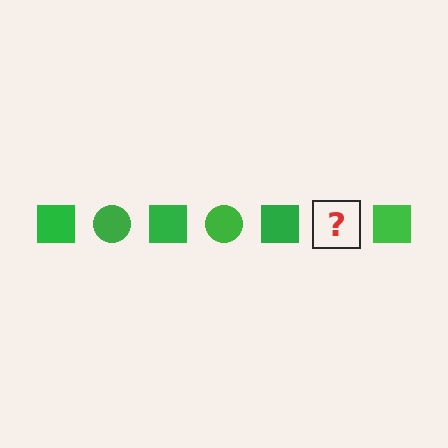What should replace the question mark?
The question mark should be replaced with a green circle.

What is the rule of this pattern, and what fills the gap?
The rule is that the pattern cycles through square, circle shapes in green. The gap should be filled with a green circle.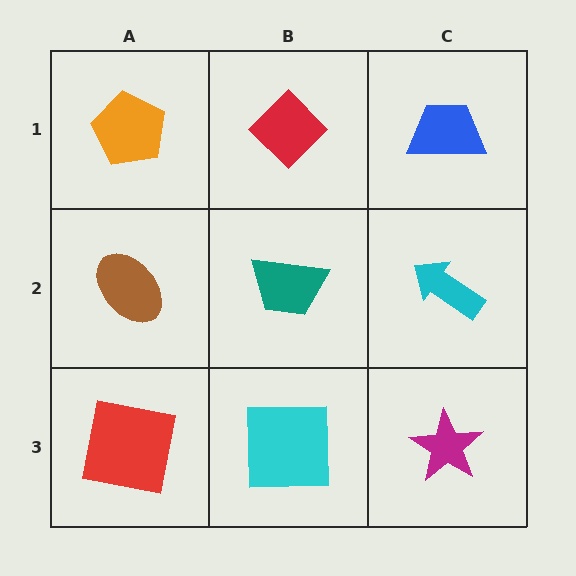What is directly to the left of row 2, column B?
A brown ellipse.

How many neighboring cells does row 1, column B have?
3.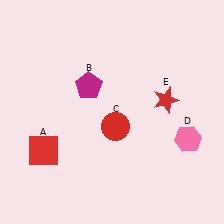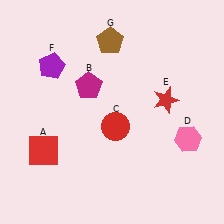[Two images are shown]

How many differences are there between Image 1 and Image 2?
There are 2 differences between the two images.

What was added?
A purple pentagon (F), a brown pentagon (G) were added in Image 2.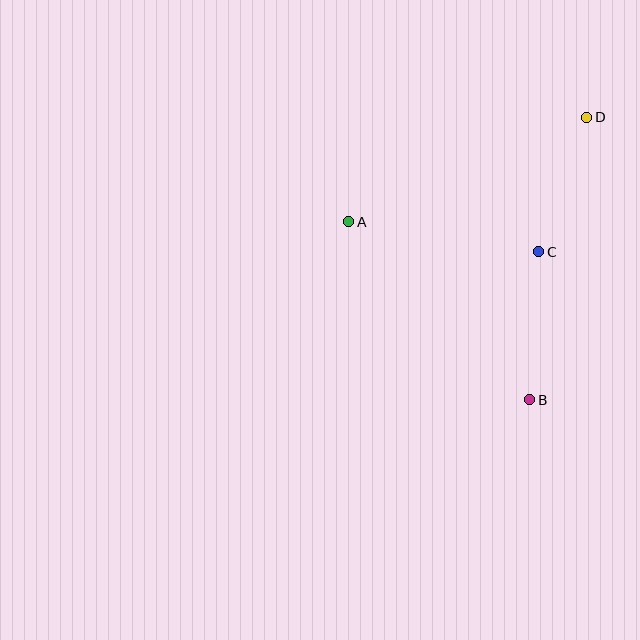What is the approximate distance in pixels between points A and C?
The distance between A and C is approximately 192 pixels.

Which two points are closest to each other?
Points C and D are closest to each other.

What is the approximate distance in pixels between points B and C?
The distance between B and C is approximately 149 pixels.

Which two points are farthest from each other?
Points B and D are farthest from each other.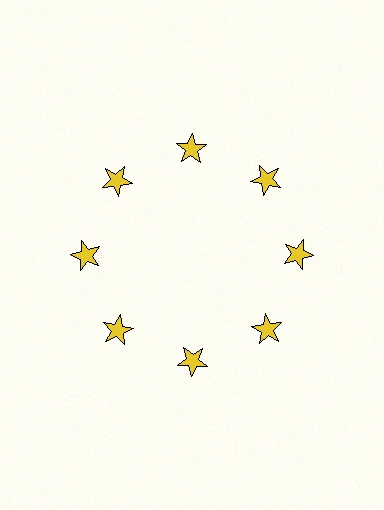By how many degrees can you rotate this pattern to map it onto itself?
The pattern maps onto itself every 45 degrees of rotation.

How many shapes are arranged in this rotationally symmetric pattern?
There are 8 shapes, arranged in 8 groups of 1.